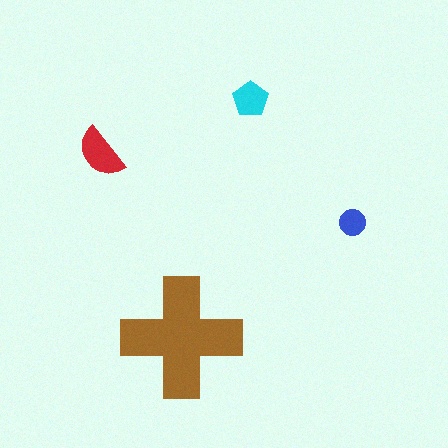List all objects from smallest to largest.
The blue circle, the cyan pentagon, the red semicircle, the brown cross.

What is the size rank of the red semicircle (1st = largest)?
2nd.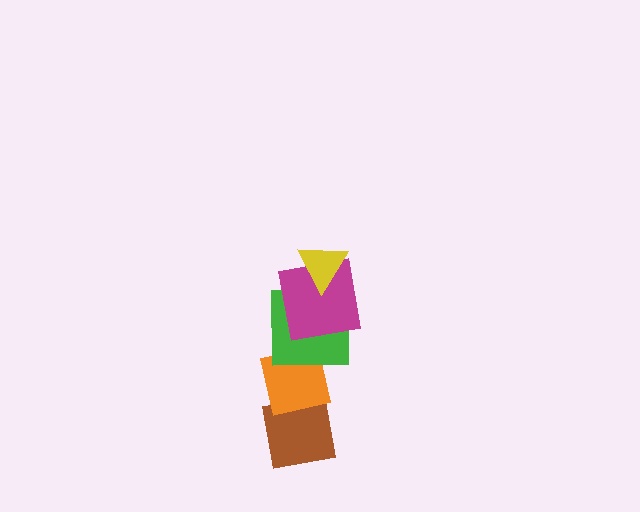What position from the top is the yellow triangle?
The yellow triangle is 1st from the top.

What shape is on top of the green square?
The magenta square is on top of the green square.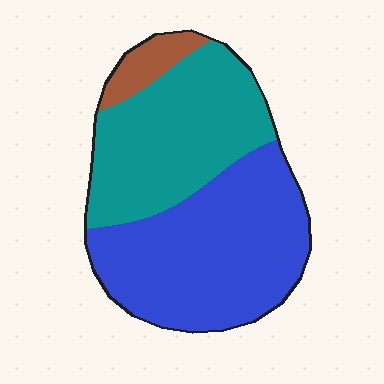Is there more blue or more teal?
Blue.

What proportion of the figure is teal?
Teal covers 41% of the figure.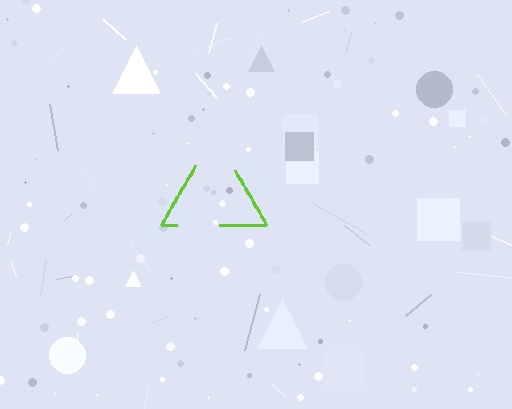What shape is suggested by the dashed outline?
The dashed outline suggests a triangle.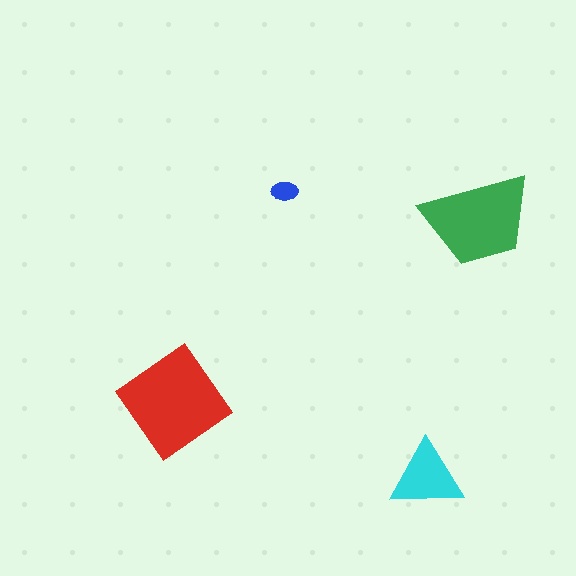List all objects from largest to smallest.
The red diamond, the green trapezoid, the cyan triangle, the blue ellipse.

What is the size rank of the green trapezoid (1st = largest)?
2nd.